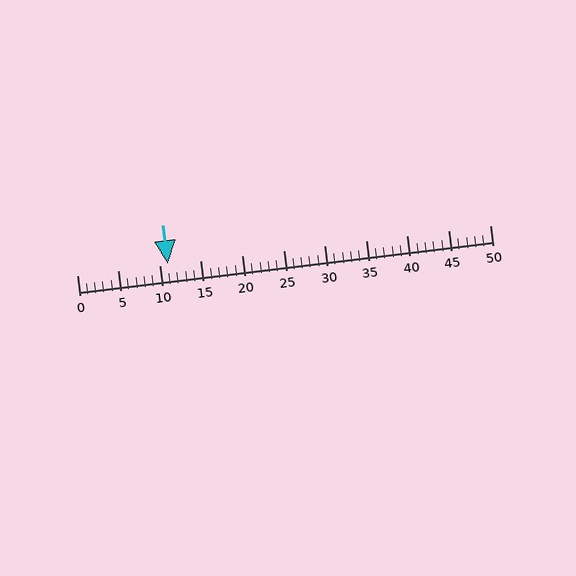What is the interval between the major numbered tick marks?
The major tick marks are spaced 5 units apart.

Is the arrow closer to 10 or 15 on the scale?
The arrow is closer to 10.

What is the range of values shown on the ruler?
The ruler shows values from 0 to 50.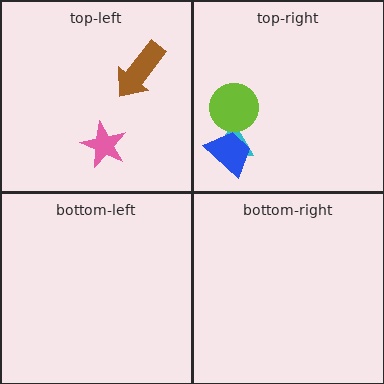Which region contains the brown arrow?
The top-left region.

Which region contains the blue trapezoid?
The top-right region.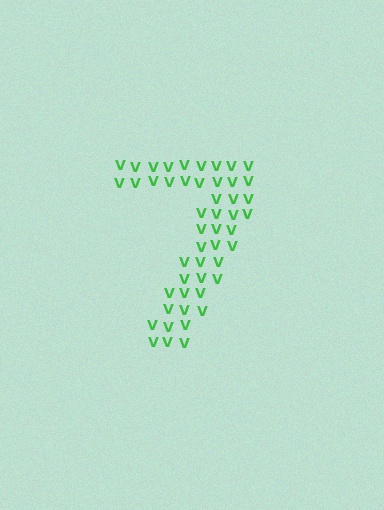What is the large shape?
The large shape is the digit 7.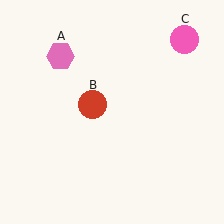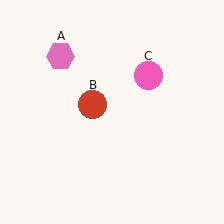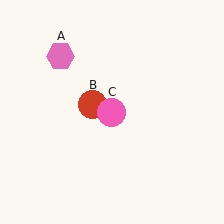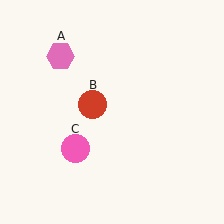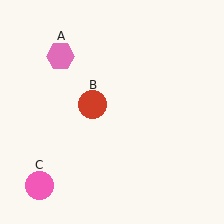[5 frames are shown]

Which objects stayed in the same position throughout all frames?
Pink hexagon (object A) and red circle (object B) remained stationary.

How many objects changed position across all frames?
1 object changed position: pink circle (object C).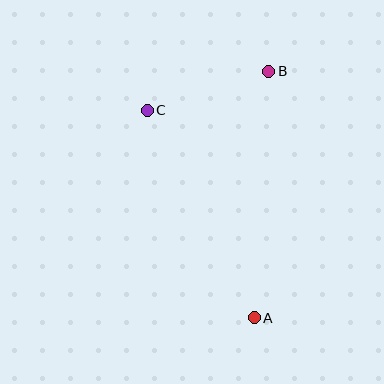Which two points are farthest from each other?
Points A and B are farthest from each other.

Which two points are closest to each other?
Points B and C are closest to each other.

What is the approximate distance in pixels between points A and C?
The distance between A and C is approximately 234 pixels.